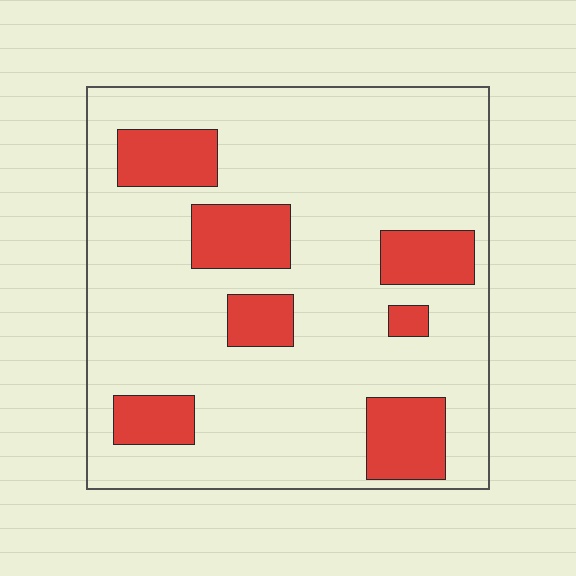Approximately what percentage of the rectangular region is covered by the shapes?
Approximately 20%.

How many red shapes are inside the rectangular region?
7.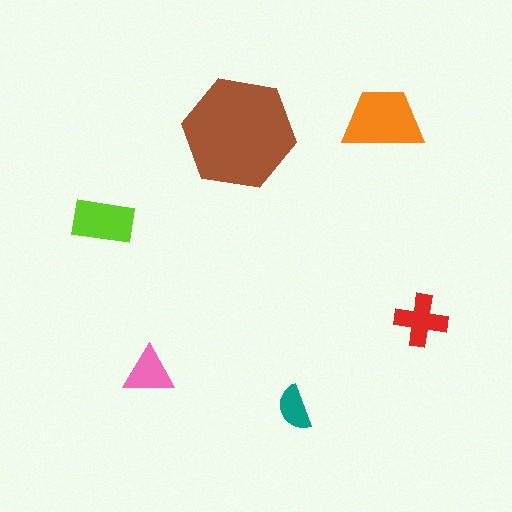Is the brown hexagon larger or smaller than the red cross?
Larger.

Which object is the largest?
The brown hexagon.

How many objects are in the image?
There are 6 objects in the image.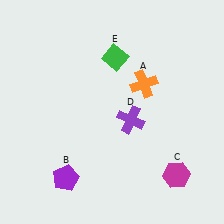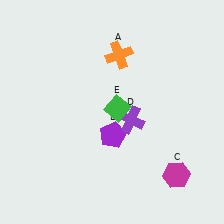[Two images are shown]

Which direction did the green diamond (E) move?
The green diamond (E) moved down.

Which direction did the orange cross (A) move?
The orange cross (A) moved up.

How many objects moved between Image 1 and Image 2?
3 objects moved between the two images.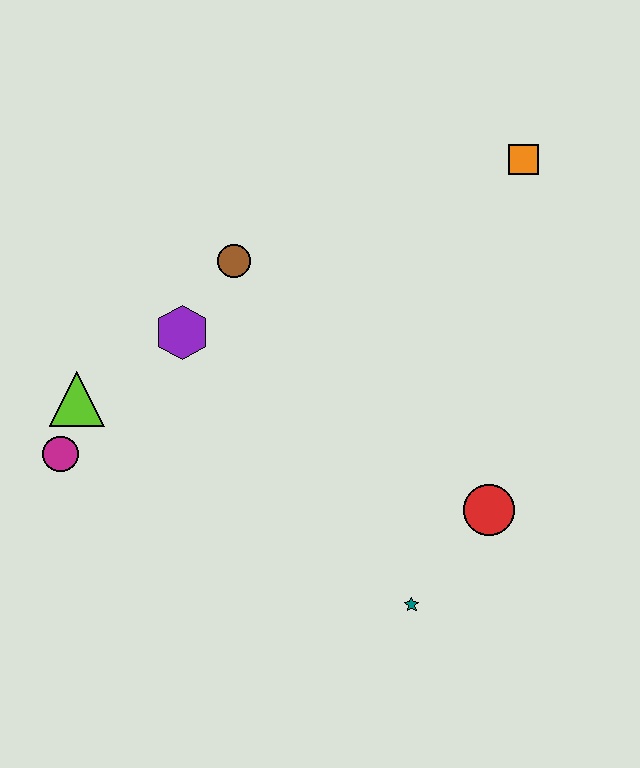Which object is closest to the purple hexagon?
The brown circle is closest to the purple hexagon.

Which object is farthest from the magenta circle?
The orange square is farthest from the magenta circle.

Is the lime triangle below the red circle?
No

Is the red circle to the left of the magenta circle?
No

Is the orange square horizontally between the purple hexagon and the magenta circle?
No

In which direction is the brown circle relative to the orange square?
The brown circle is to the left of the orange square.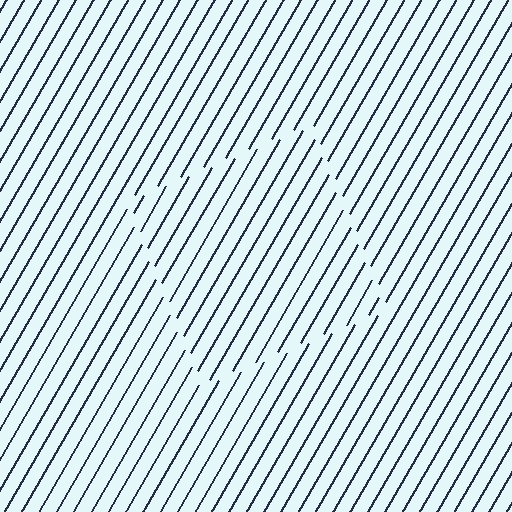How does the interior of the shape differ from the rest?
The interior of the shape contains the same grating, shifted by half a period — the contour is defined by the phase discontinuity where line-ends from the inner and outer gratings abut.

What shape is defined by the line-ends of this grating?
An illusory square. The interior of the shape contains the same grating, shifted by half a period — the contour is defined by the phase discontinuity where line-ends from the inner and outer gratings abut.